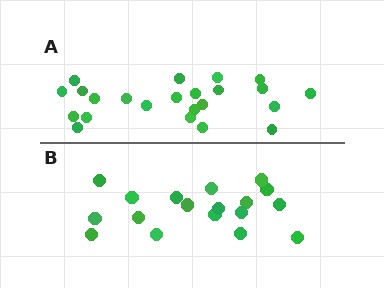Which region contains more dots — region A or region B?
Region A (the top region) has more dots.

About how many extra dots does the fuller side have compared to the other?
Region A has about 5 more dots than region B.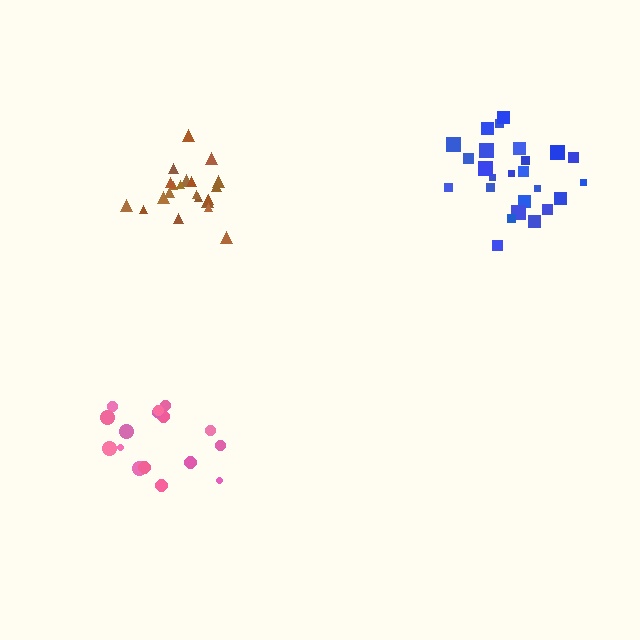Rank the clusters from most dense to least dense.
brown, blue, pink.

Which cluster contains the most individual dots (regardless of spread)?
Blue (25).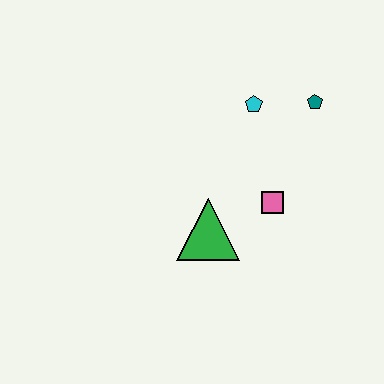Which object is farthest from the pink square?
The teal pentagon is farthest from the pink square.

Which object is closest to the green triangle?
The pink square is closest to the green triangle.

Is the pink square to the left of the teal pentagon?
Yes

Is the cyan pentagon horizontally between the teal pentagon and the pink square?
No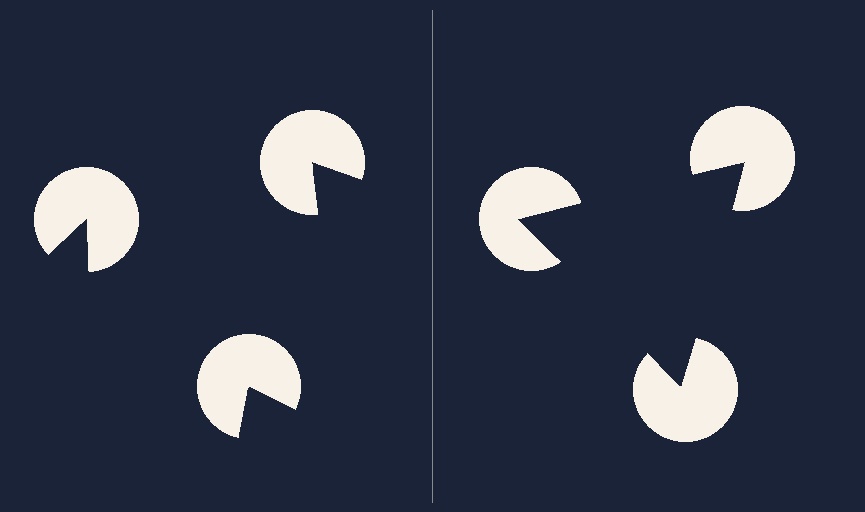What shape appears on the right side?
An illusory triangle.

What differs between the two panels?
The pac-man discs are positioned identically on both sides; only the wedge orientations differ. On the right they align to a triangle; on the left they are misaligned.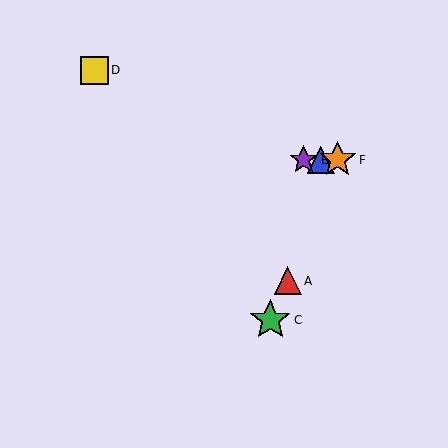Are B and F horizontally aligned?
Yes, both are at y≈160.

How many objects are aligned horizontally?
3 objects (B, E, F) are aligned horizontally.